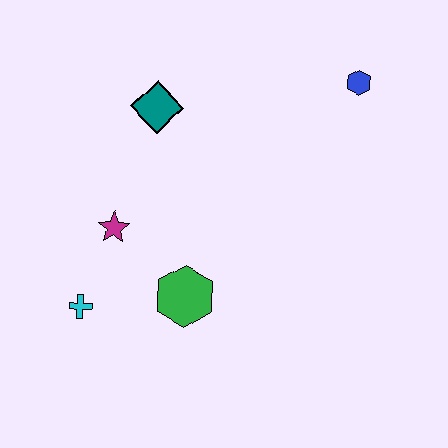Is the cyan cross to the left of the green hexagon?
Yes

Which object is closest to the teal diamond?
The magenta star is closest to the teal diamond.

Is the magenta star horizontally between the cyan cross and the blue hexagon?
Yes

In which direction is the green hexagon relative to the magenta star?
The green hexagon is to the right of the magenta star.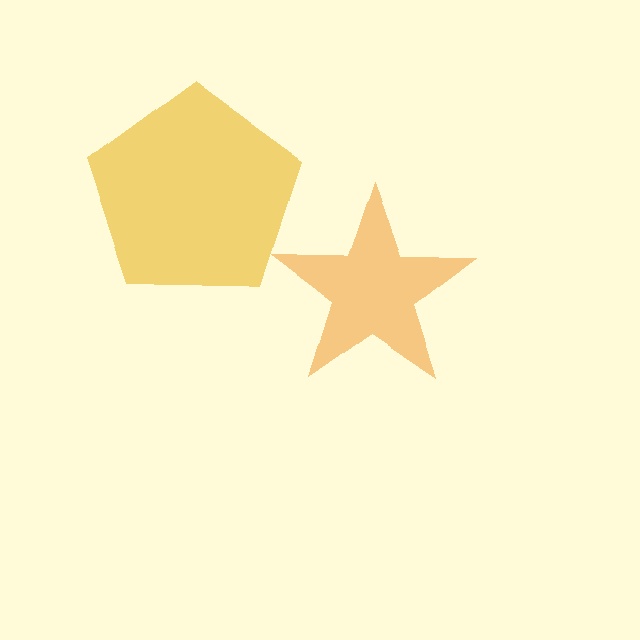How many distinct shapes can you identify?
There are 2 distinct shapes: an orange star, a yellow pentagon.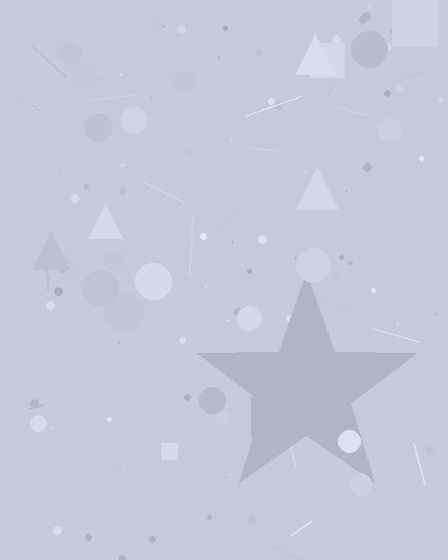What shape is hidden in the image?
A star is hidden in the image.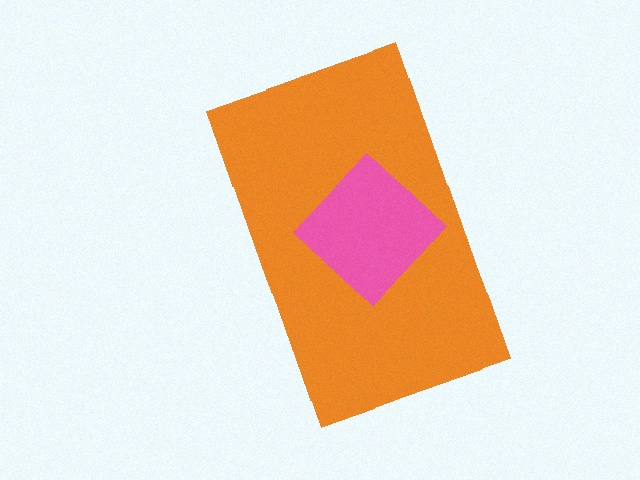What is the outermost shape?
The orange rectangle.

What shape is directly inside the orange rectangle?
The pink diamond.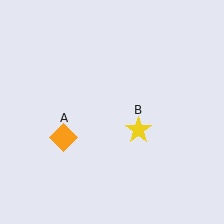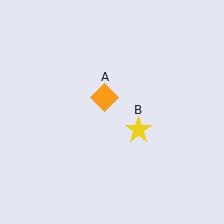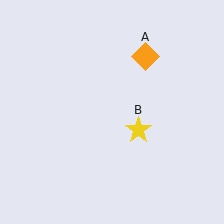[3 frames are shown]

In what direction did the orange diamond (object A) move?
The orange diamond (object A) moved up and to the right.